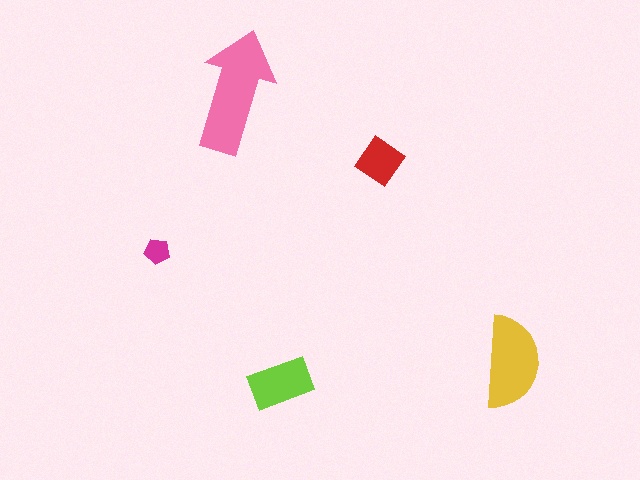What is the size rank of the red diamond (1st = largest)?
4th.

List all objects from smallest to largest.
The magenta pentagon, the red diamond, the lime rectangle, the yellow semicircle, the pink arrow.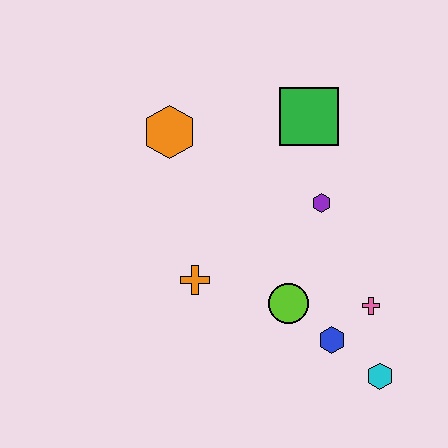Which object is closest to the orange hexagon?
The green square is closest to the orange hexagon.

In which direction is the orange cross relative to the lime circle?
The orange cross is to the left of the lime circle.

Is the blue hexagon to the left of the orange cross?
No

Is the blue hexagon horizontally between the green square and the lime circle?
No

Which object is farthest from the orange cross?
The cyan hexagon is farthest from the orange cross.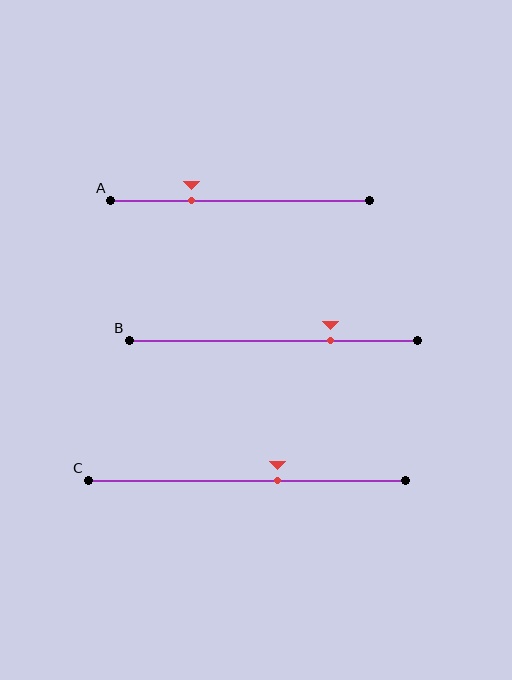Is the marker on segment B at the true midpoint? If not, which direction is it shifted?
No, the marker on segment B is shifted to the right by about 20% of the segment length.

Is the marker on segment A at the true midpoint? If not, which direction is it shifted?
No, the marker on segment A is shifted to the left by about 19% of the segment length.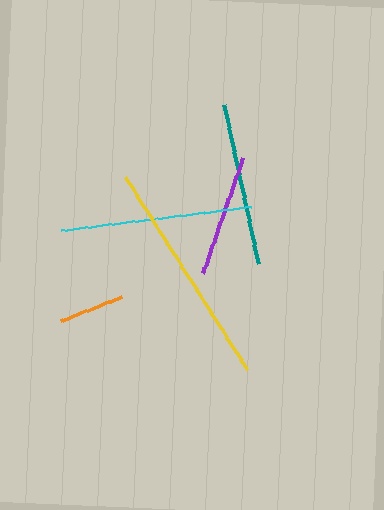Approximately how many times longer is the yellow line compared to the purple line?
The yellow line is approximately 1.9 times the length of the purple line.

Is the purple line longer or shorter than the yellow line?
The yellow line is longer than the purple line.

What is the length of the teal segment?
The teal segment is approximately 163 pixels long.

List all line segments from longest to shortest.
From longest to shortest: yellow, cyan, teal, purple, orange.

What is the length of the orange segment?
The orange segment is approximately 66 pixels long.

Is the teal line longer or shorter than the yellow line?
The yellow line is longer than the teal line.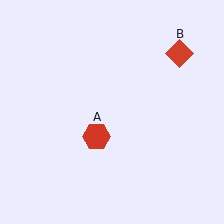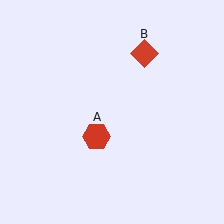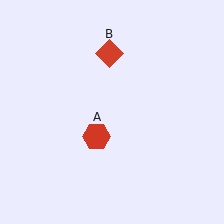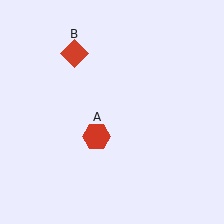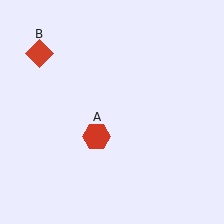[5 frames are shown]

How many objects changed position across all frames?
1 object changed position: red diamond (object B).